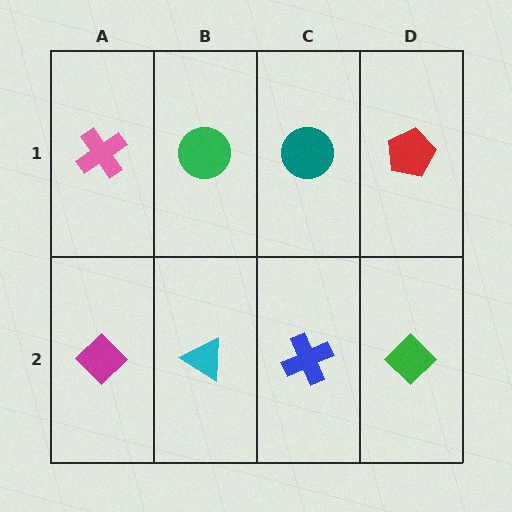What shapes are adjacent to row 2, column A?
A pink cross (row 1, column A), a cyan triangle (row 2, column B).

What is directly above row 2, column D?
A red pentagon.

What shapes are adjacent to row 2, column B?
A green circle (row 1, column B), a magenta diamond (row 2, column A), a blue cross (row 2, column C).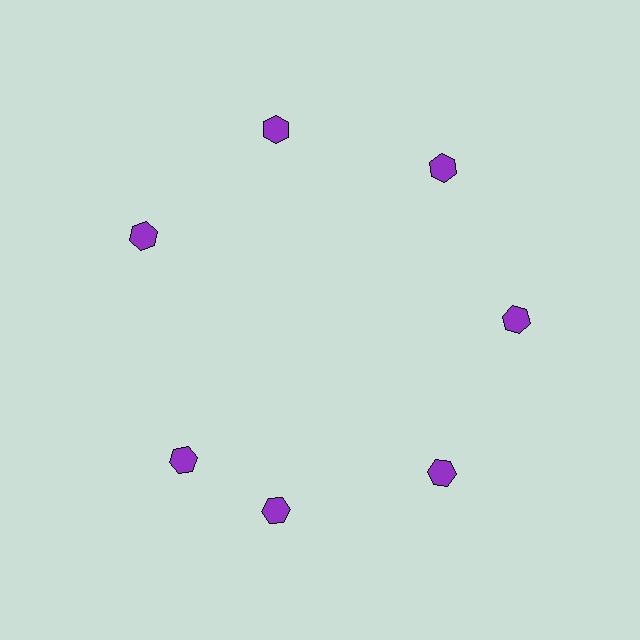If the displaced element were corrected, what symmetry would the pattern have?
It would have 7-fold rotational symmetry — the pattern would map onto itself every 51 degrees.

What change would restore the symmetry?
The symmetry would be restored by rotating it back into even spacing with its neighbors so that all 7 hexagons sit at equal angles and equal distance from the center.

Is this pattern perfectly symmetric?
No. The 7 purple hexagons are arranged in a ring, but one element near the 8 o'clock position is rotated out of alignment along the ring, breaking the 7-fold rotational symmetry.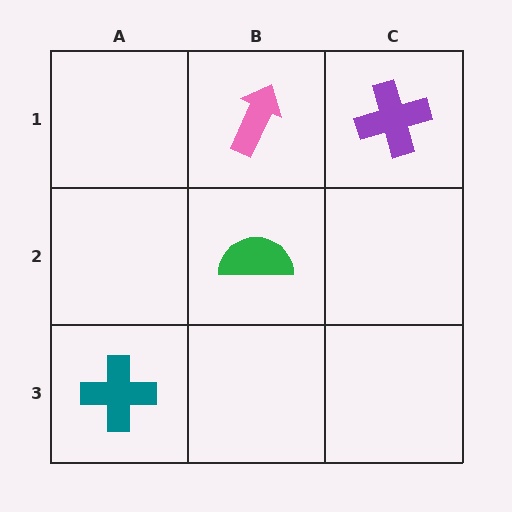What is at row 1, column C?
A purple cross.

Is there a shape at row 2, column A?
No, that cell is empty.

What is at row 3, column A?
A teal cross.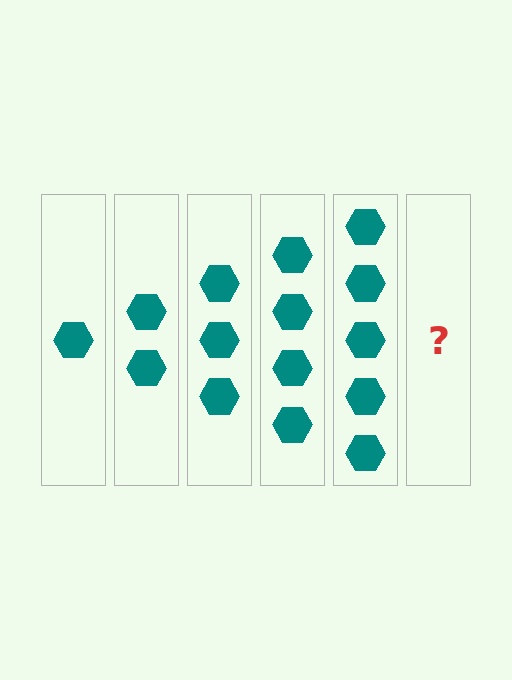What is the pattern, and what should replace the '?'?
The pattern is that each step adds one more hexagon. The '?' should be 6 hexagons.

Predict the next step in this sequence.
The next step is 6 hexagons.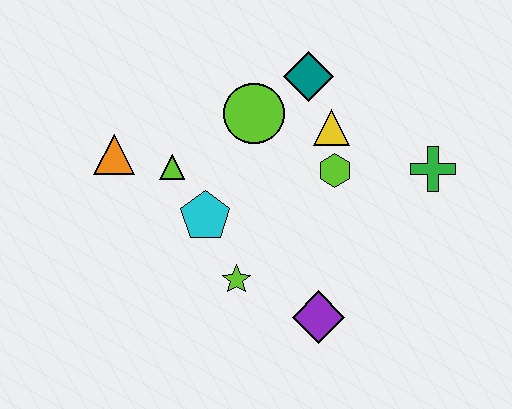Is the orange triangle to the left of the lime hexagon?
Yes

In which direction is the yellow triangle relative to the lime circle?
The yellow triangle is to the right of the lime circle.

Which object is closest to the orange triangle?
The lime triangle is closest to the orange triangle.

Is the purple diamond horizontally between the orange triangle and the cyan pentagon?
No